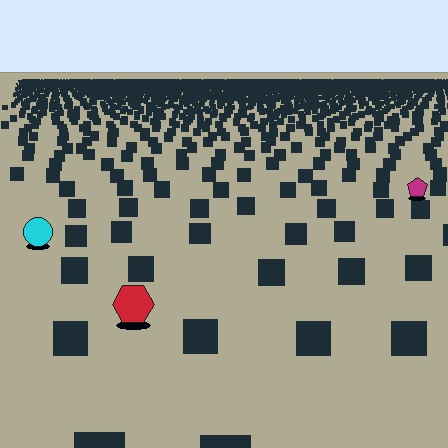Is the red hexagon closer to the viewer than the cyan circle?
Yes. The red hexagon is closer — you can tell from the texture gradient: the ground texture is coarser near it.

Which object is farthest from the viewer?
The magenta pentagon is farthest from the viewer. It appears smaller and the ground texture around it is denser.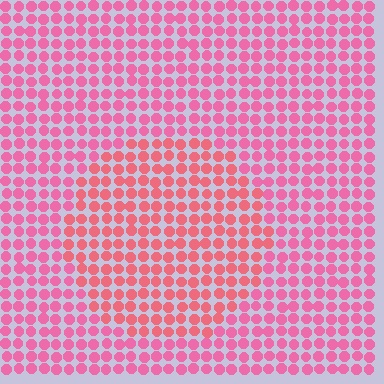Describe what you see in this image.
The image is filled with small pink elements in a uniform arrangement. A circle-shaped region is visible where the elements are tinted to a slightly different hue, forming a subtle color boundary.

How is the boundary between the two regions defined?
The boundary is defined purely by a slight shift in hue (about 21 degrees). Spacing, size, and orientation are identical on both sides.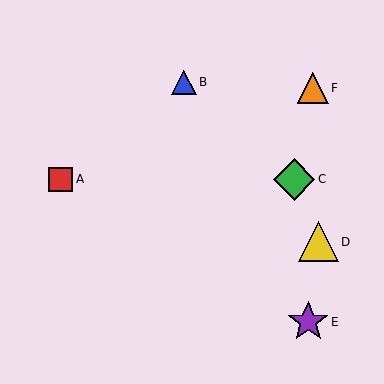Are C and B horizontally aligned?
No, C is at y≈179 and B is at y≈82.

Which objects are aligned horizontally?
Objects A, C are aligned horizontally.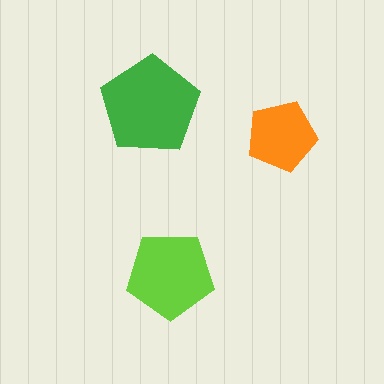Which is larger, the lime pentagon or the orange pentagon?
The lime one.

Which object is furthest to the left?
The green pentagon is leftmost.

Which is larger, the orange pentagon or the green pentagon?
The green one.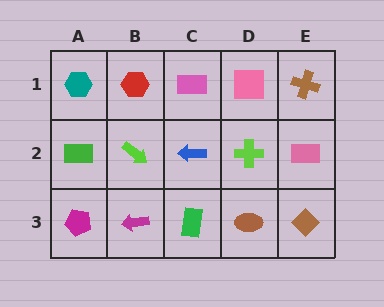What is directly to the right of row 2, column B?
A blue arrow.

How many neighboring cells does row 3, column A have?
2.